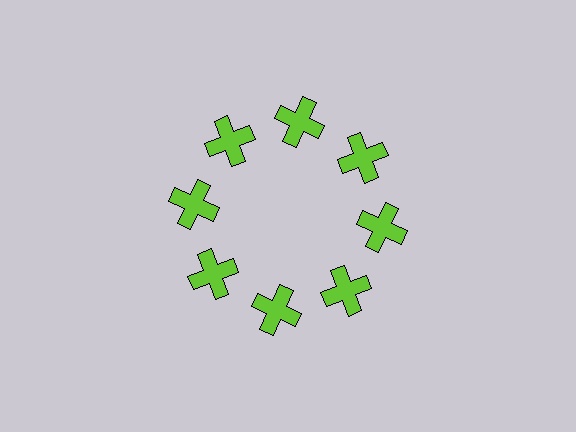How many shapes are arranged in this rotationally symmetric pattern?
There are 8 shapes, arranged in 8 groups of 1.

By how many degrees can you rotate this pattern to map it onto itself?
The pattern maps onto itself every 45 degrees of rotation.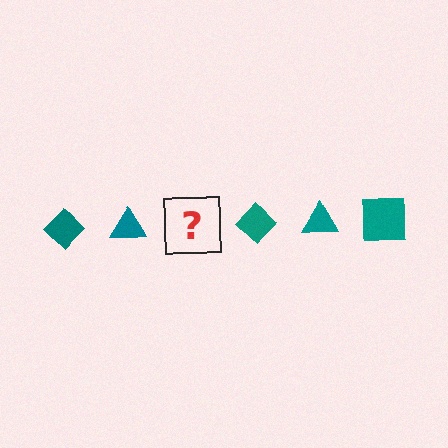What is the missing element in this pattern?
The missing element is a teal square.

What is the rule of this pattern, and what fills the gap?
The rule is that the pattern cycles through diamond, triangle, square shapes in teal. The gap should be filled with a teal square.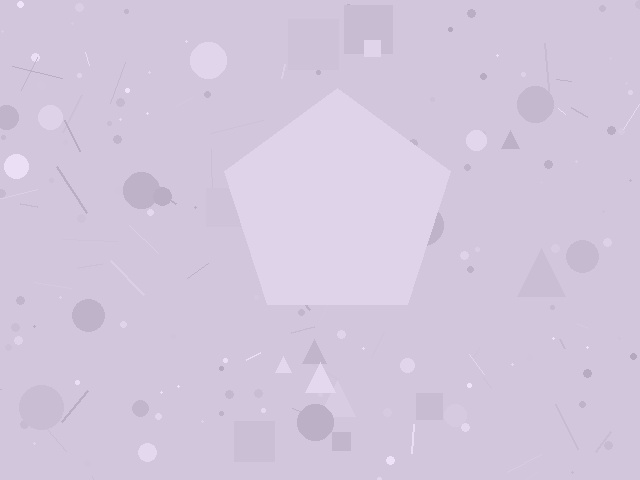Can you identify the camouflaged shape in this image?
The camouflaged shape is a pentagon.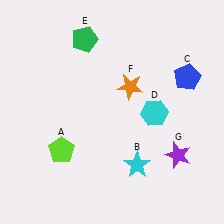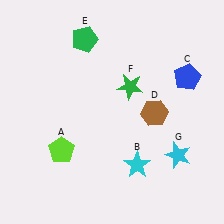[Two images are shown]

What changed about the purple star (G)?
In Image 1, G is purple. In Image 2, it changed to cyan.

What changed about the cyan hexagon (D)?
In Image 1, D is cyan. In Image 2, it changed to brown.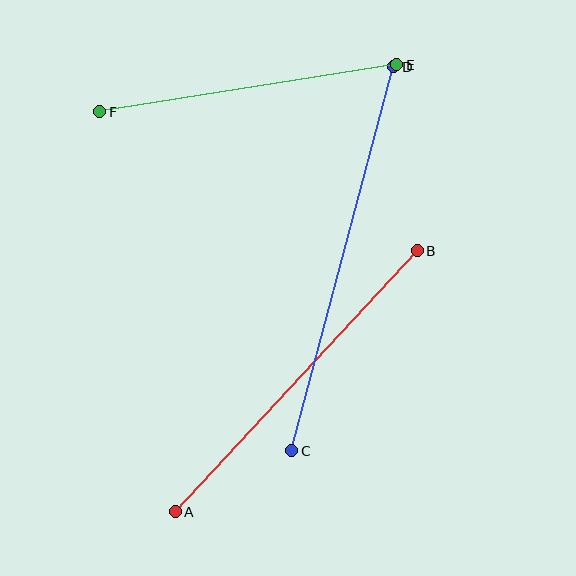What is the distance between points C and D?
The distance is approximately 397 pixels.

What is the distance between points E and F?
The distance is approximately 301 pixels.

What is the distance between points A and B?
The distance is approximately 356 pixels.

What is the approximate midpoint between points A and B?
The midpoint is at approximately (296, 381) pixels.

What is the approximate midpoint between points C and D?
The midpoint is at approximately (343, 259) pixels.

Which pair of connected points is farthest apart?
Points C and D are farthest apart.